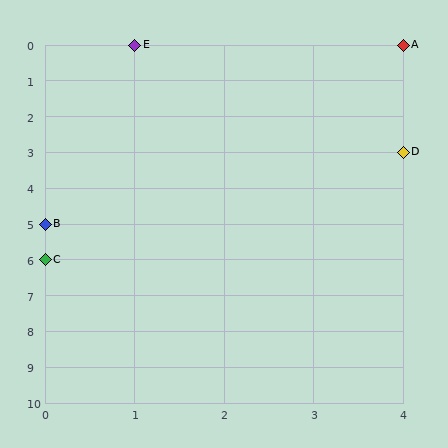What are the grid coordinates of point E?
Point E is at grid coordinates (1, 0).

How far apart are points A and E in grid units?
Points A and E are 3 columns apart.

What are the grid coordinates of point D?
Point D is at grid coordinates (4, 3).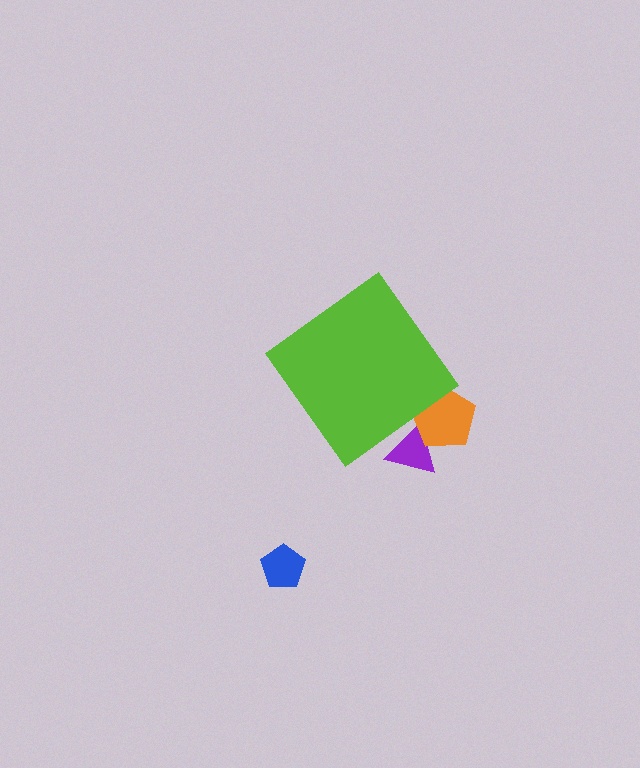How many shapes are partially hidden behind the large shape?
2 shapes are partially hidden.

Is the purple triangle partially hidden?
Yes, the purple triangle is partially hidden behind the lime diamond.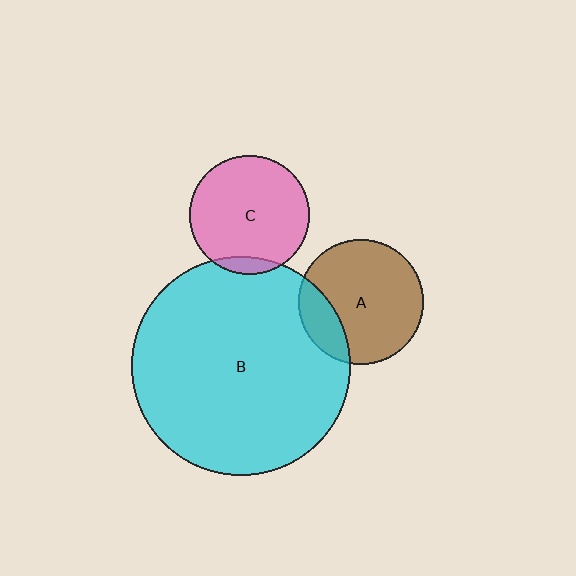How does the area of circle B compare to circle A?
Approximately 3.1 times.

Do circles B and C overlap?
Yes.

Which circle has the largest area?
Circle B (cyan).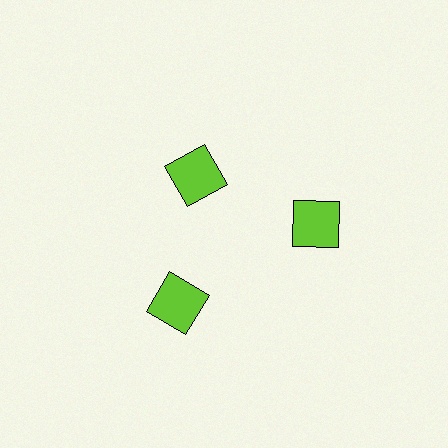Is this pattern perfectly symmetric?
No. The 3 lime squares are arranged in a ring, but one element near the 11 o'clock position is pulled inward toward the center, breaking the 3-fold rotational symmetry.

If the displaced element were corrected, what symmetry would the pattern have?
It would have 3-fold rotational symmetry — the pattern would map onto itself every 120 degrees.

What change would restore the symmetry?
The symmetry would be restored by moving it outward, back onto the ring so that all 3 squares sit at equal angles and equal distance from the center.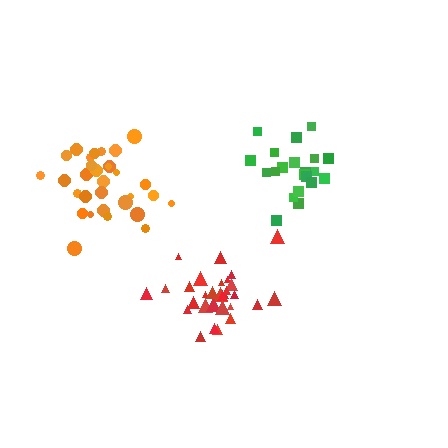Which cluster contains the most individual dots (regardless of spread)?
Orange (31).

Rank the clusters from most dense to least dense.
green, red, orange.